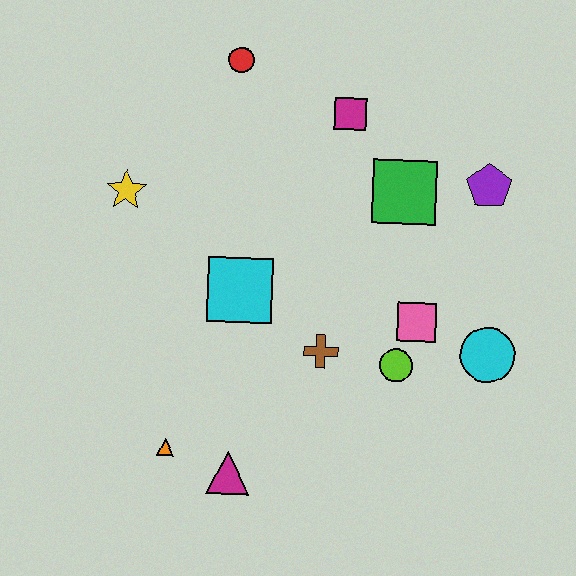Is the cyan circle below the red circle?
Yes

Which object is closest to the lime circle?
The pink square is closest to the lime circle.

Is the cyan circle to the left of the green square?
No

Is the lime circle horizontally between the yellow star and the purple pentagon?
Yes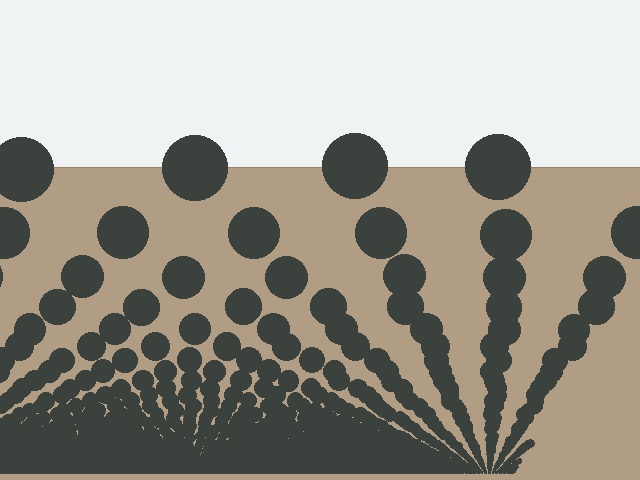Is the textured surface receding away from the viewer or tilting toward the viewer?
The surface appears to tilt toward the viewer. Texture elements get larger and sparser toward the top.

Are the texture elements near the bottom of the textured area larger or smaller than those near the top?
Smaller. The gradient is inverted — elements near the bottom are smaller and denser.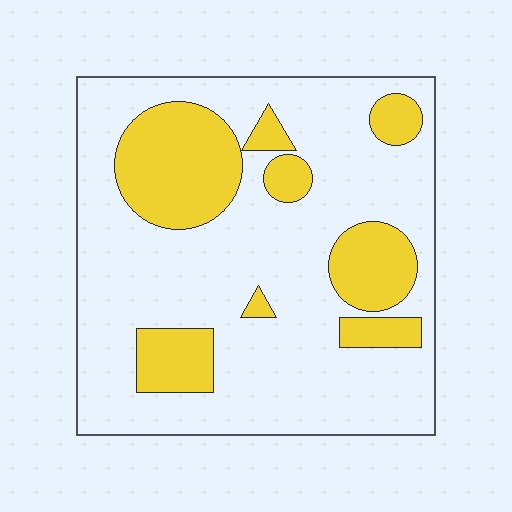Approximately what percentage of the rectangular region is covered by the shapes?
Approximately 25%.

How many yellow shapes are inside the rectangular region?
8.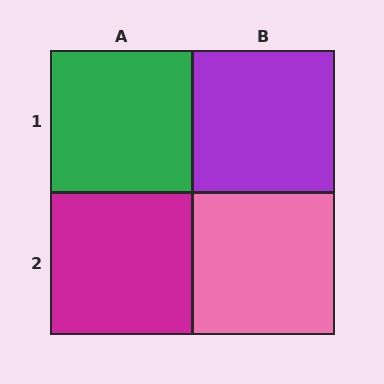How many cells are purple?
1 cell is purple.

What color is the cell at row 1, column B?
Purple.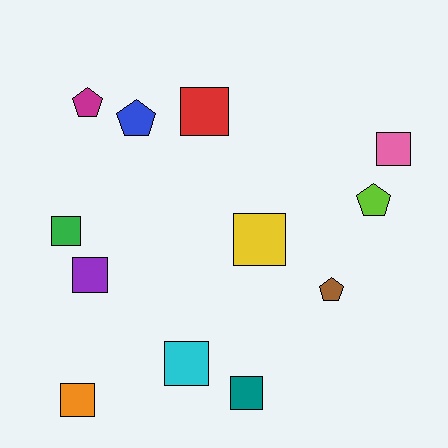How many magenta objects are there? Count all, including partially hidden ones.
There is 1 magenta object.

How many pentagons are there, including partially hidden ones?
There are 4 pentagons.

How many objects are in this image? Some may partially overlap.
There are 12 objects.